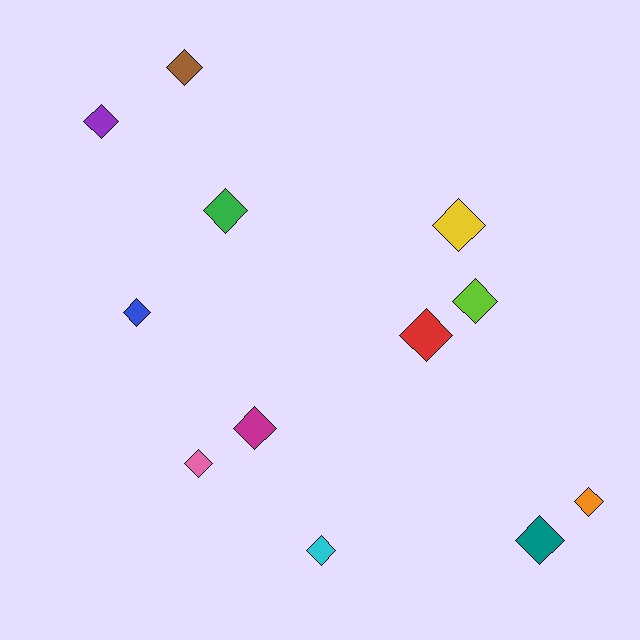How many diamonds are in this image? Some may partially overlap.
There are 12 diamonds.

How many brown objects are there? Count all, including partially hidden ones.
There is 1 brown object.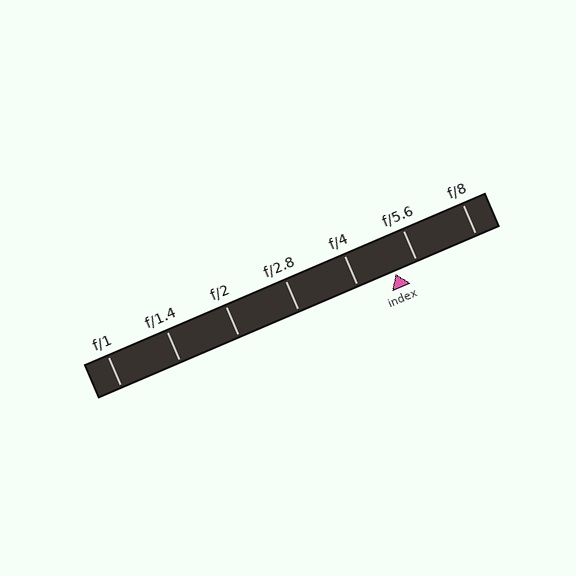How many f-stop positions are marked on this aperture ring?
There are 7 f-stop positions marked.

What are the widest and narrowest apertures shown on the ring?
The widest aperture shown is f/1 and the narrowest is f/8.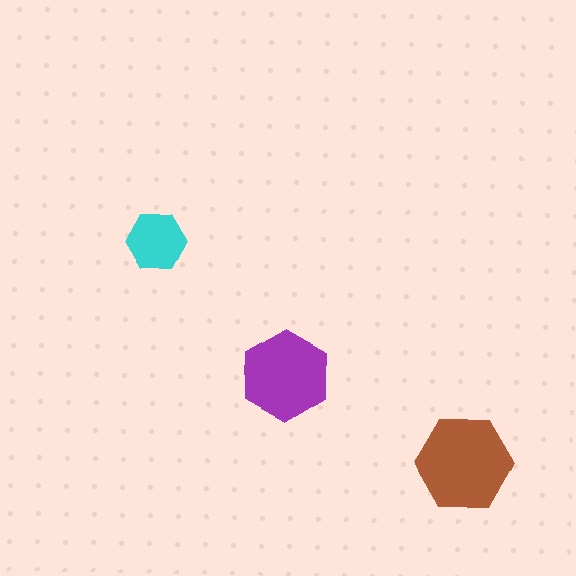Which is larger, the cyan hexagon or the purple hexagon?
The purple one.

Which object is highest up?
The cyan hexagon is topmost.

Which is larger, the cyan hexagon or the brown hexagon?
The brown one.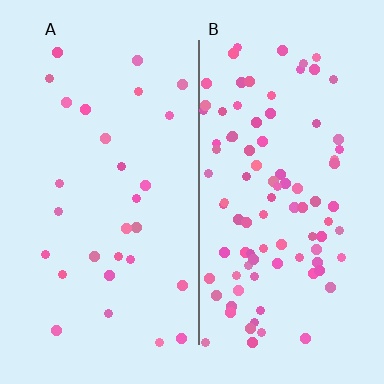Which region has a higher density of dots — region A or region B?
B (the right).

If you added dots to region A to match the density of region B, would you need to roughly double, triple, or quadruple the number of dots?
Approximately triple.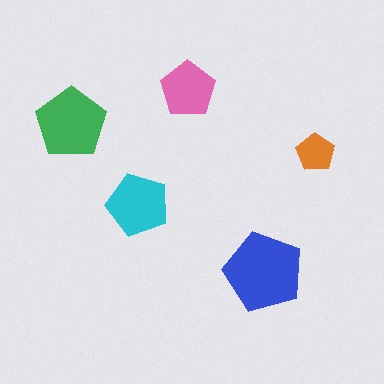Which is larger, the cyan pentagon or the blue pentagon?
The blue one.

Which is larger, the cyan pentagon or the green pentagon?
The green one.